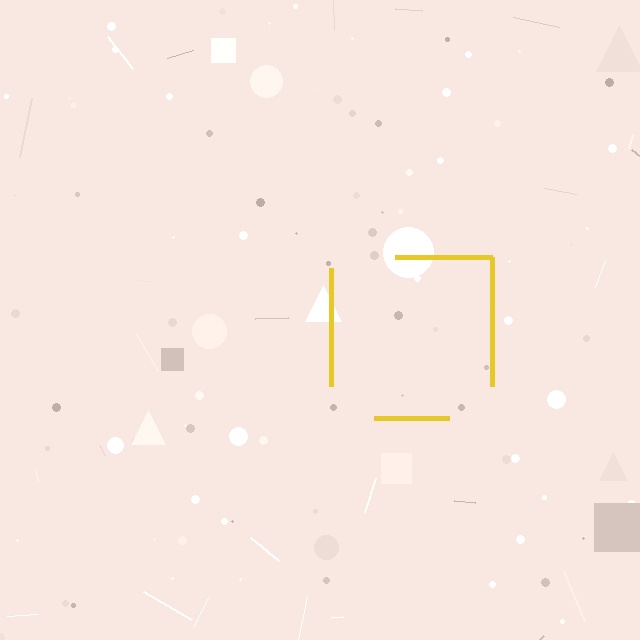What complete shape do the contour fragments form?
The contour fragments form a square.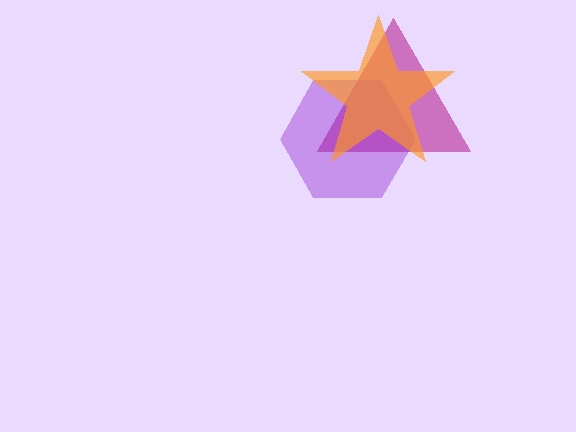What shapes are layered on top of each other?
The layered shapes are: a magenta triangle, a purple hexagon, an orange star.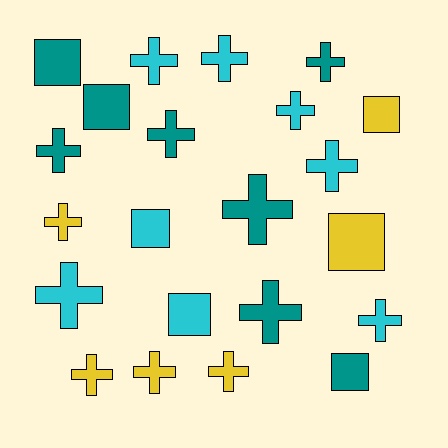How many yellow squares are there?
There are 2 yellow squares.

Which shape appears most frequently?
Cross, with 15 objects.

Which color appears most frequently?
Cyan, with 8 objects.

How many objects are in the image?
There are 22 objects.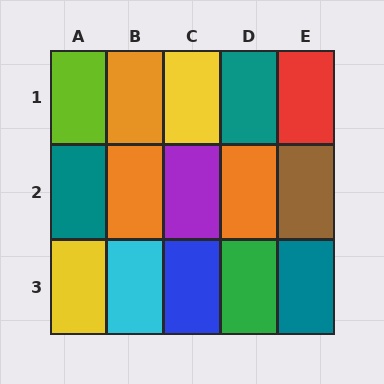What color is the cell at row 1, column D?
Teal.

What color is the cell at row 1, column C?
Yellow.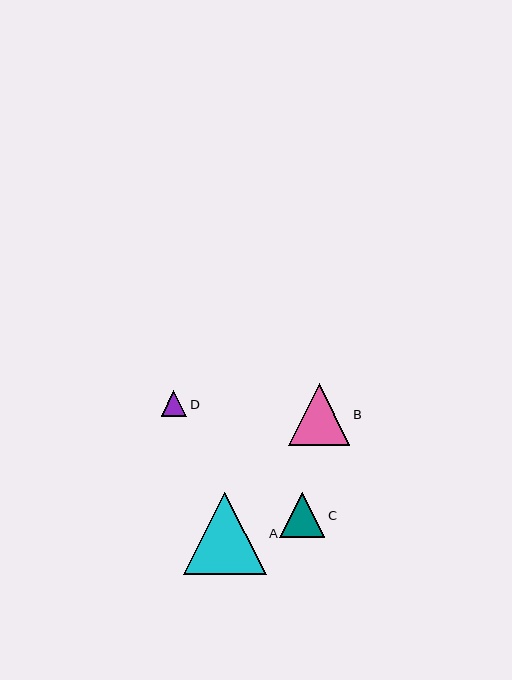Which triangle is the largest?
Triangle A is the largest with a size of approximately 83 pixels.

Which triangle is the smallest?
Triangle D is the smallest with a size of approximately 26 pixels.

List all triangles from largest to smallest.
From largest to smallest: A, B, C, D.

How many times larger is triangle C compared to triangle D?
Triangle C is approximately 1.7 times the size of triangle D.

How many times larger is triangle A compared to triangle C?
Triangle A is approximately 1.8 times the size of triangle C.